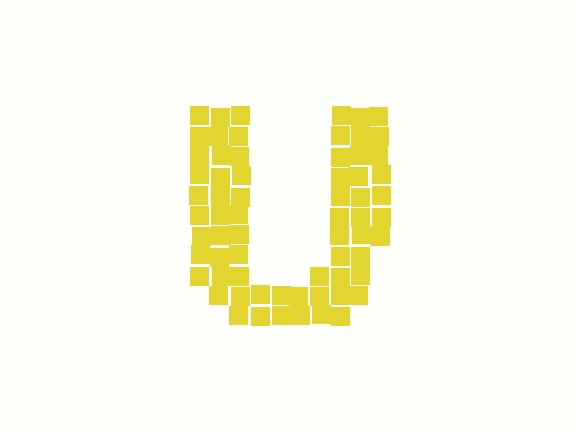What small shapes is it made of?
It is made of small squares.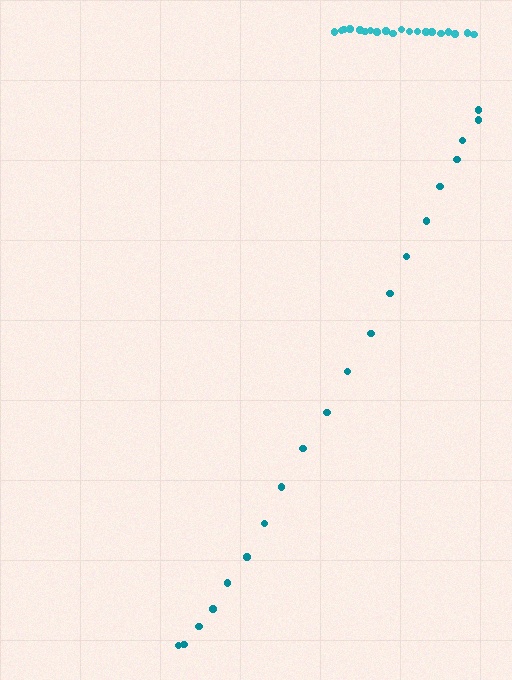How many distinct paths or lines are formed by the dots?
There are 2 distinct paths.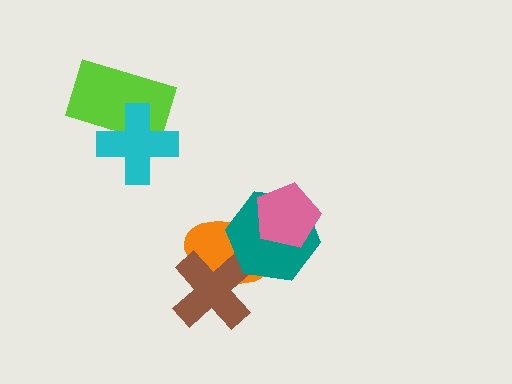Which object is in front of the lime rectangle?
The cyan cross is in front of the lime rectangle.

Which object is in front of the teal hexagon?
The pink pentagon is in front of the teal hexagon.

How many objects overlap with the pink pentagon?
2 objects overlap with the pink pentagon.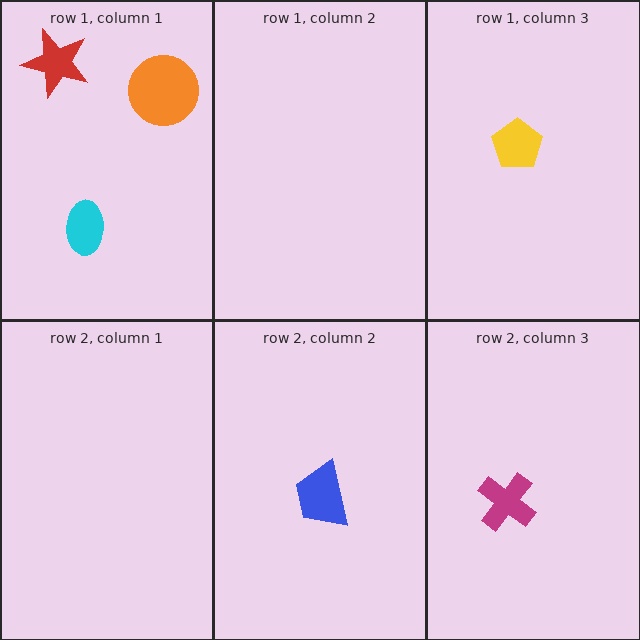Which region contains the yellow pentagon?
The row 1, column 3 region.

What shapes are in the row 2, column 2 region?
The blue trapezoid.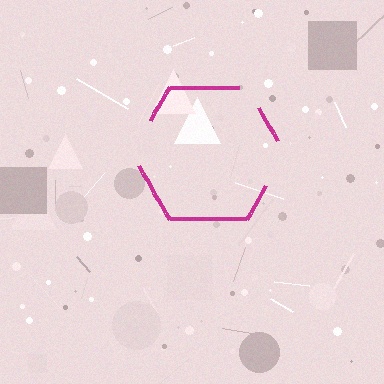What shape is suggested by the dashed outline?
The dashed outline suggests a hexagon.